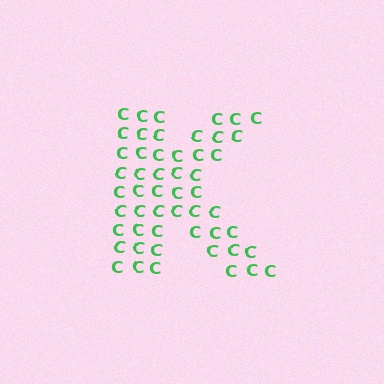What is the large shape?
The large shape is the letter K.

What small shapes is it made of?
It is made of small letter C's.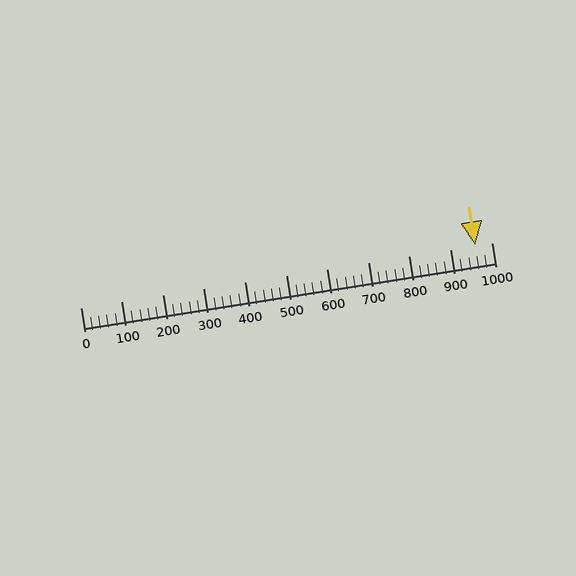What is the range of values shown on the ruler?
The ruler shows values from 0 to 1000.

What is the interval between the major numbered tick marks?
The major tick marks are spaced 100 units apart.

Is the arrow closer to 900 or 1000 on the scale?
The arrow is closer to 1000.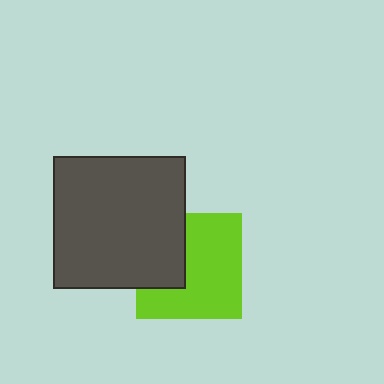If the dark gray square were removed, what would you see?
You would see the complete lime square.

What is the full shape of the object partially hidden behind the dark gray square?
The partially hidden object is a lime square.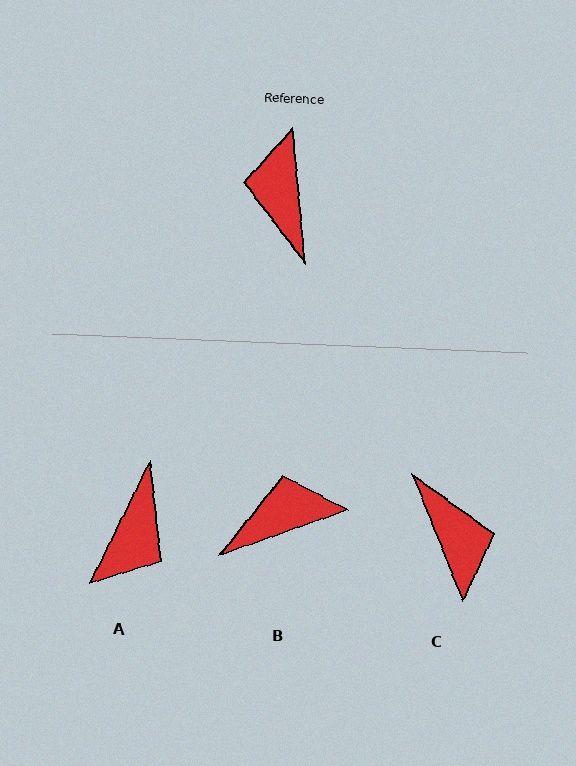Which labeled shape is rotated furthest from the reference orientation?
C, about 163 degrees away.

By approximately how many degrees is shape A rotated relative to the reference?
Approximately 149 degrees counter-clockwise.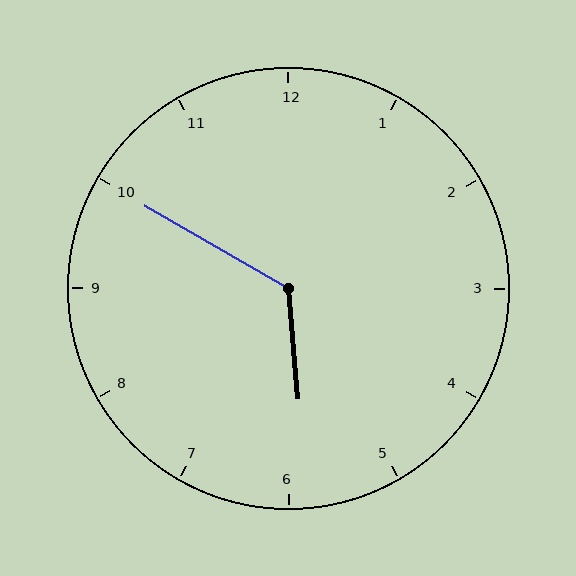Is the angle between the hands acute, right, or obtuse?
It is obtuse.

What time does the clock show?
5:50.